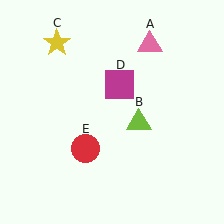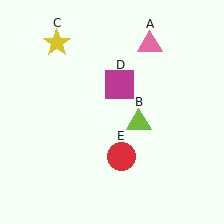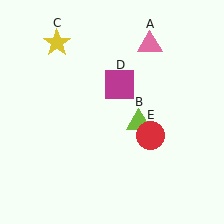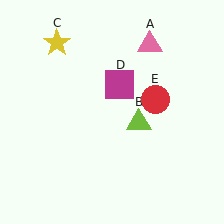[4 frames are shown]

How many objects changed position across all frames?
1 object changed position: red circle (object E).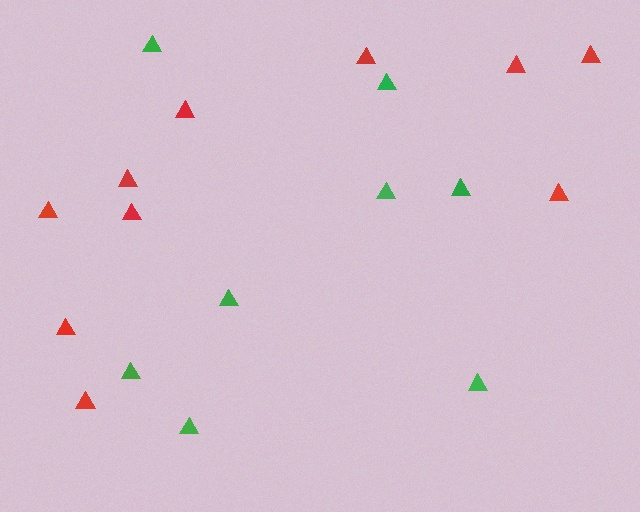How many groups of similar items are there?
There are 2 groups: one group of red triangles (10) and one group of green triangles (8).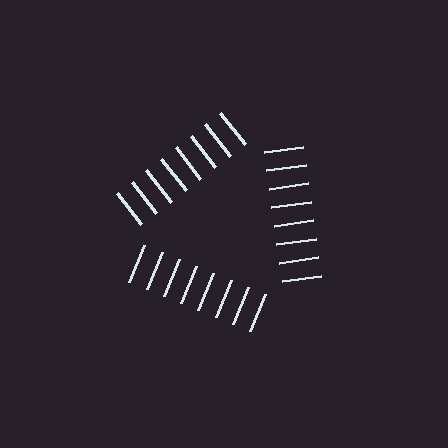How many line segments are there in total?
24 — 8 along each of the 3 edges.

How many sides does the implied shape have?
3 sides — the line-ends trace a triangle.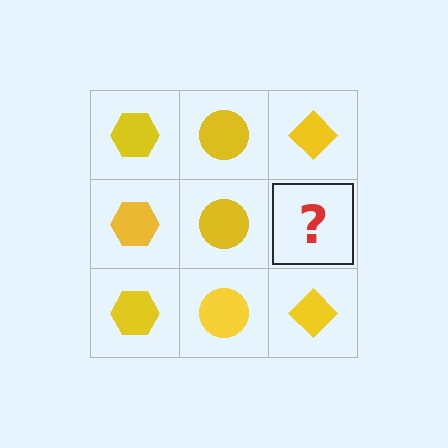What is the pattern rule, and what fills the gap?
The rule is that each column has a consistent shape. The gap should be filled with a yellow diamond.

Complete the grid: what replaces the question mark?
The question mark should be replaced with a yellow diamond.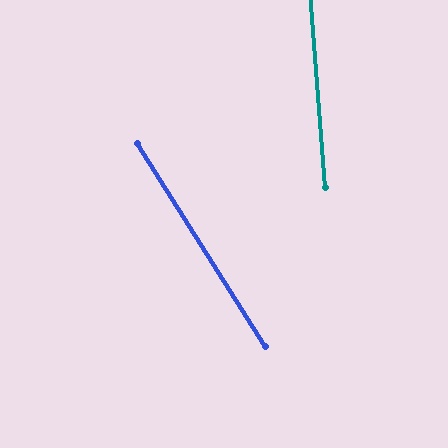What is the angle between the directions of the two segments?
Approximately 27 degrees.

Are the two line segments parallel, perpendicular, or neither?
Neither parallel nor perpendicular — they differ by about 27°.